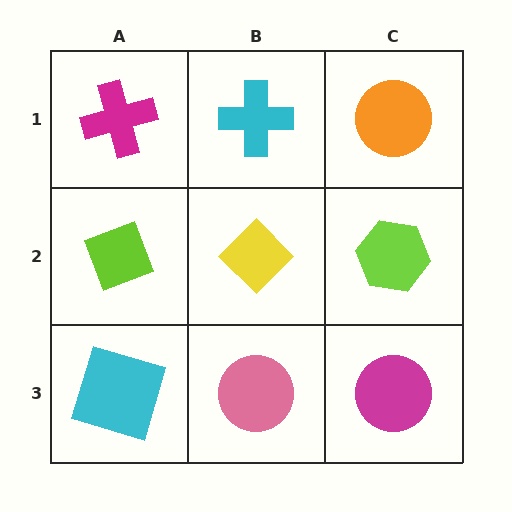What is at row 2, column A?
A lime diamond.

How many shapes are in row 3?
3 shapes.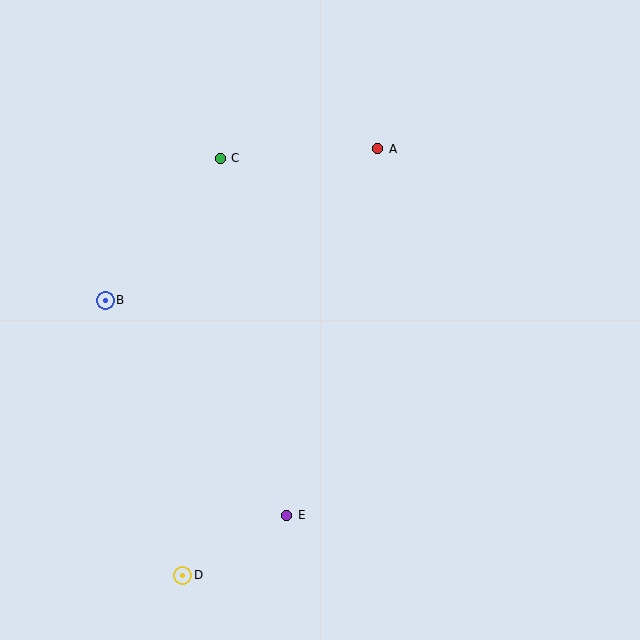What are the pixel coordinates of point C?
Point C is at (220, 158).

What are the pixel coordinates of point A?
Point A is at (378, 149).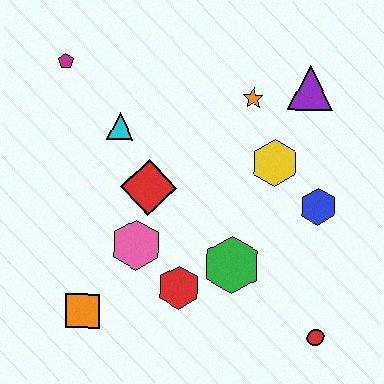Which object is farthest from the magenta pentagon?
The red circle is farthest from the magenta pentagon.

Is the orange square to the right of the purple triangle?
No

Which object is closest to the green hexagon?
The red hexagon is closest to the green hexagon.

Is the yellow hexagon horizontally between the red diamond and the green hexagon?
No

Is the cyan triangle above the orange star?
No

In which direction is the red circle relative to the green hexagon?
The red circle is to the right of the green hexagon.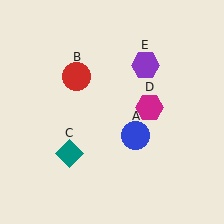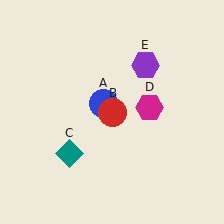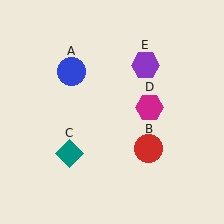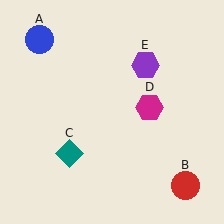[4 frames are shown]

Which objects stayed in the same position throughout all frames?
Teal diamond (object C) and magenta hexagon (object D) and purple hexagon (object E) remained stationary.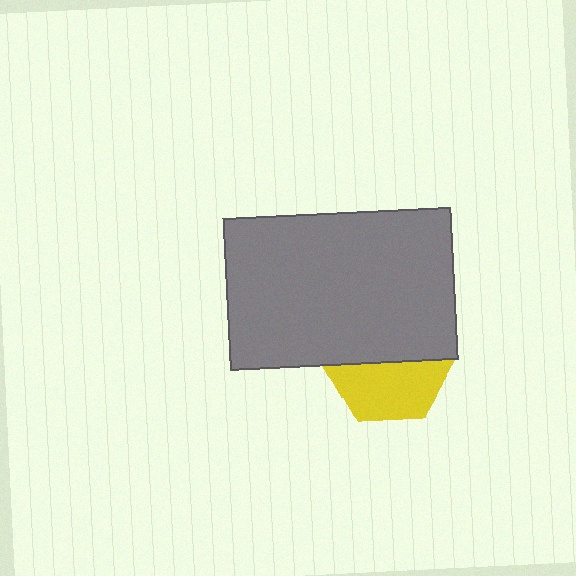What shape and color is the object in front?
The object in front is a gray rectangle.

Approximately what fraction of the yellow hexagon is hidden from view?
Roughly 51% of the yellow hexagon is hidden behind the gray rectangle.